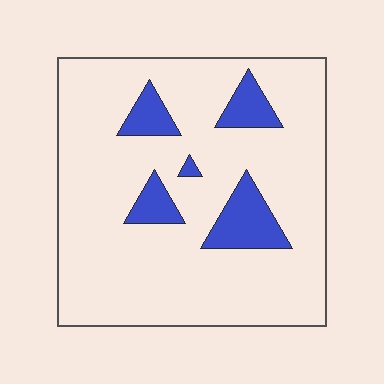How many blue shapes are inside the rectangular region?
5.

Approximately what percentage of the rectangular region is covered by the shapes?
Approximately 15%.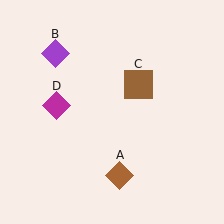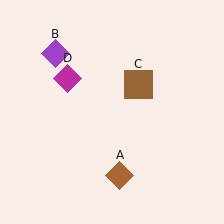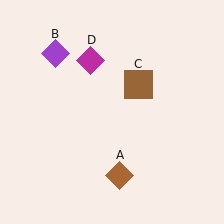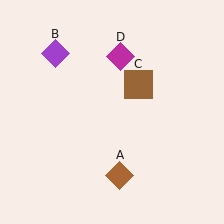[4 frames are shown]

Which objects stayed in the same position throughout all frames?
Brown diamond (object A) and purple diamond (object B) and brown square (object C) remained stationary.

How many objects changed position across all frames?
1 object changed position: magenta diamond (object D).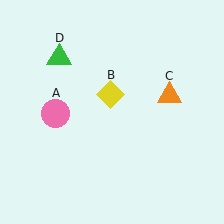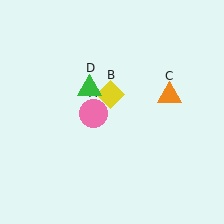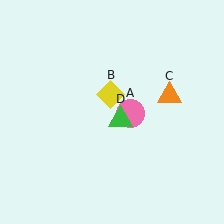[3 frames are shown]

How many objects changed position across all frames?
2 objects changed position: pink circle (object A), green triangle (object D).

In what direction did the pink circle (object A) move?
The pink circle (object A) moved right.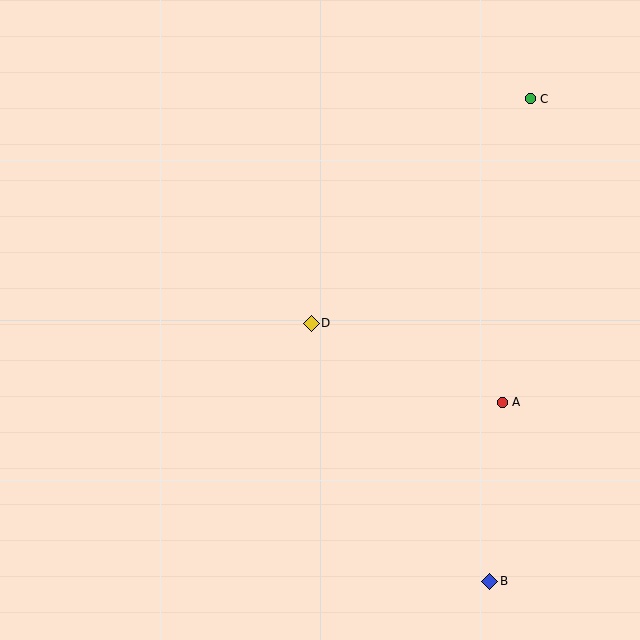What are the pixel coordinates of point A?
Point A is at (502, 402).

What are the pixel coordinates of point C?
Point C is at (530, 99).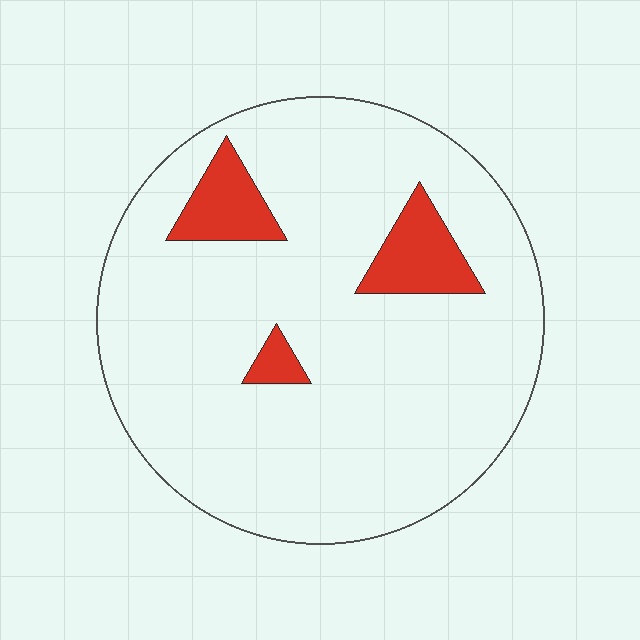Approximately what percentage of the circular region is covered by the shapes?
Approximately 10%.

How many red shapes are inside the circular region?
3.